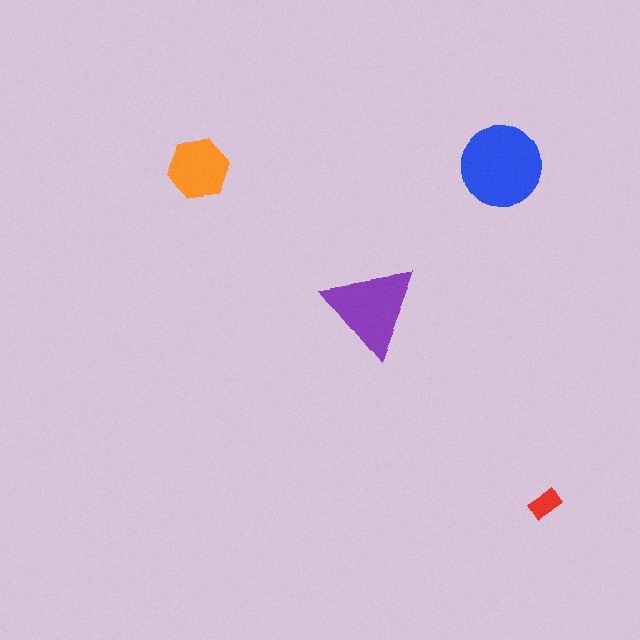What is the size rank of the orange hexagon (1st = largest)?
3rd.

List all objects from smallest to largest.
The red rectangle, the orange hexagon, the purple triangle, the blue circle.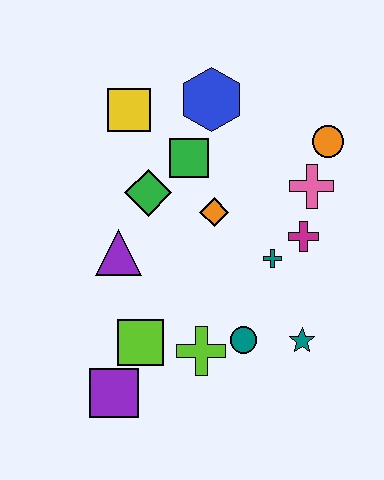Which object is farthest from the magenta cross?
The purple square is farthest from the magenta cross.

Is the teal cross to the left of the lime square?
No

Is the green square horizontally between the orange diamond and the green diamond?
Yes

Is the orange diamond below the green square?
Yes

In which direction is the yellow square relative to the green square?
The yellow square is to the left of the green square.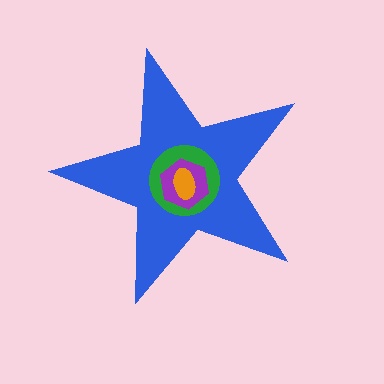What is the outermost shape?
The blue star.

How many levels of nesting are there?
4.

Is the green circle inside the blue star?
Yes.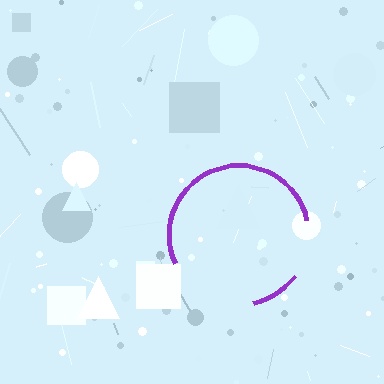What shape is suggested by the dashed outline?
The dashed outline suggests a circle.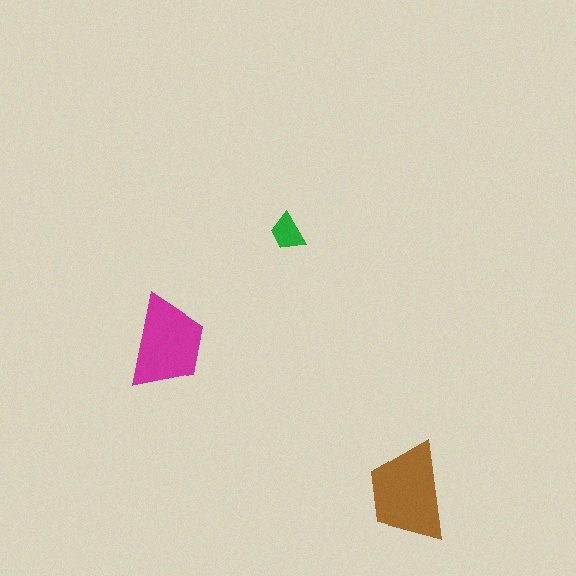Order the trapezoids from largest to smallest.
the brown one, the magenta one, the green one.